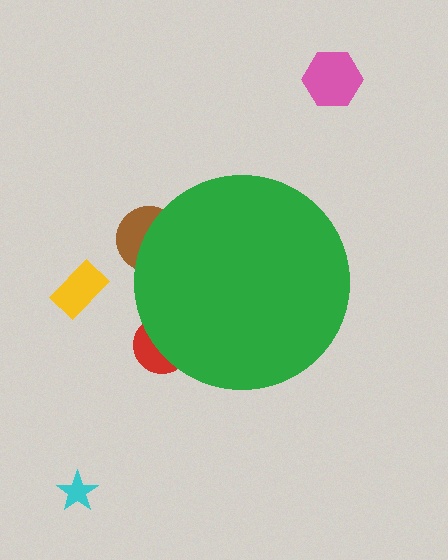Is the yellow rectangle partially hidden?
No, the yellow rectangle is fully visible.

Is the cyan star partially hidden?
No, the cyan star is fully visible.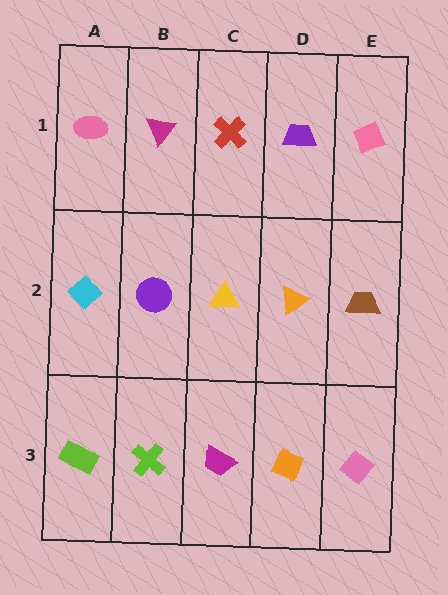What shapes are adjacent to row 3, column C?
A yellow triangle (row 2, column C), a lime cross (row 3, column B), an orange diamond (row 3, column D).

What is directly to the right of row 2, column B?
A yellow triangle.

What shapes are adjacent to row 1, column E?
A brown trapezoid (row 2, column E), a purple trapezoid (row 1, column D).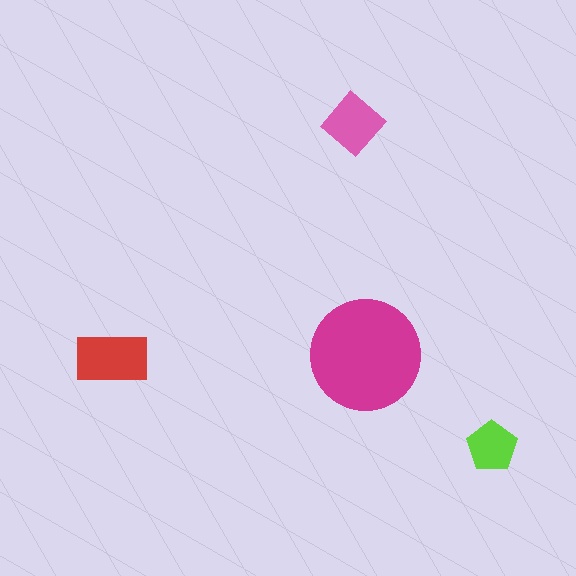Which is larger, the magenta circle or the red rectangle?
The magenta circle.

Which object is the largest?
The magenta circle.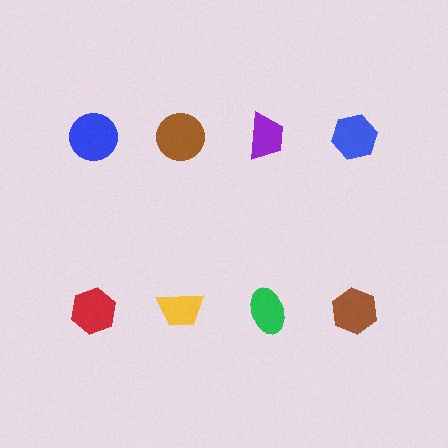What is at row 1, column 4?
A blue hexagon.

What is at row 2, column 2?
A yellow trapezoid.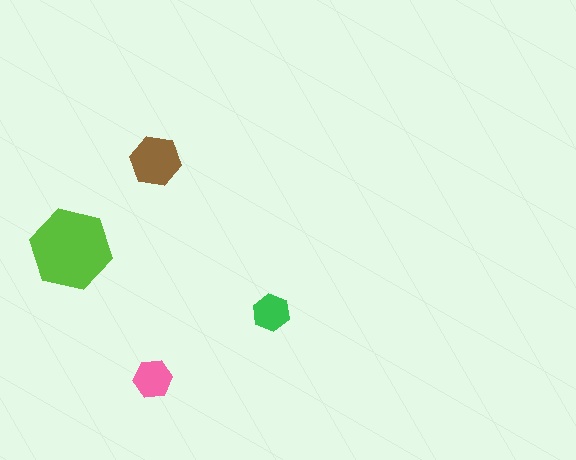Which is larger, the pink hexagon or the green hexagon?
The pink one.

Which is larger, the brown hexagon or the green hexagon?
The brown one.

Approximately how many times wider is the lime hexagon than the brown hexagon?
About 1.5 times wider.